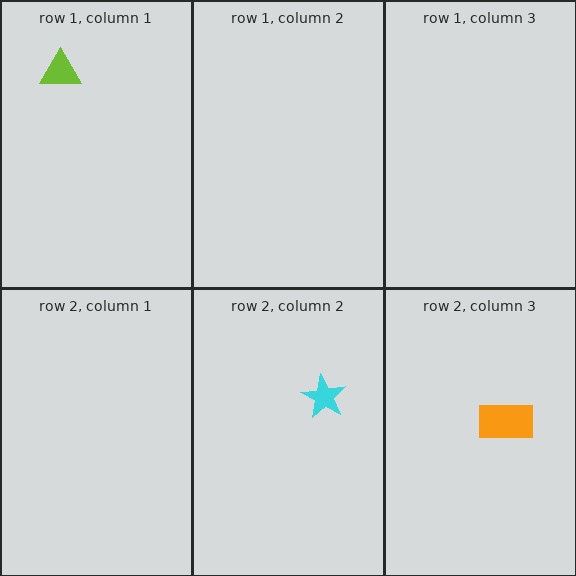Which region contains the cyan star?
The row 2, column 2 region.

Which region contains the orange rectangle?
The row 2, column 3 region.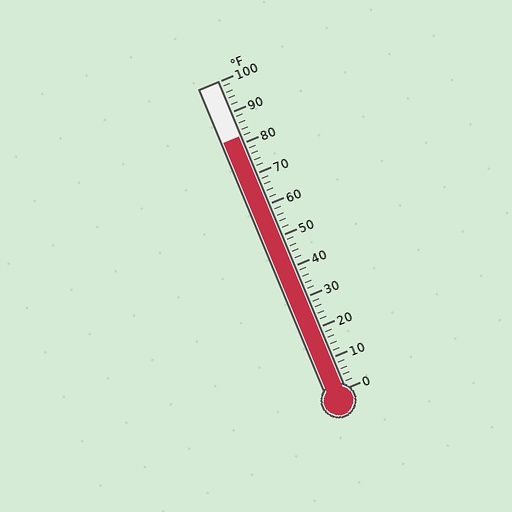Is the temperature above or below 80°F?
The temperature is above 80°F.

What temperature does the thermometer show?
The thermometer shows approximately 82°F.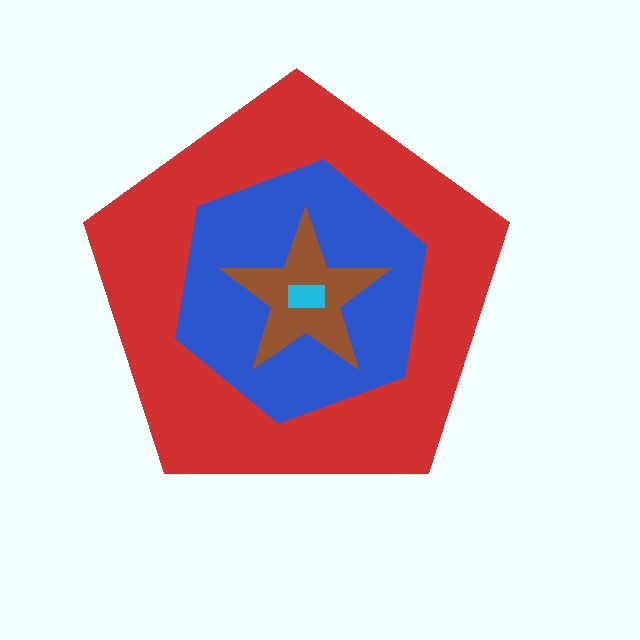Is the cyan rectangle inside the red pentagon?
Yes.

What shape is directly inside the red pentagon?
The blue hexagon.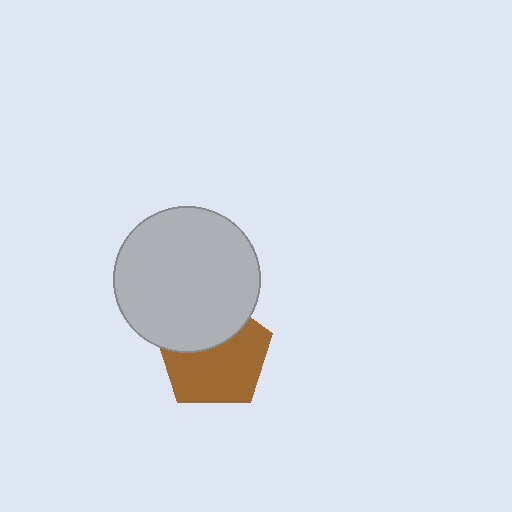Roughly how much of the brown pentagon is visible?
About half of it is visible (roughly 63%).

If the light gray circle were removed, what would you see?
You would see the complete brown pentagon.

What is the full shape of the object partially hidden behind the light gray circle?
The partially hidden object is a brown pentagon.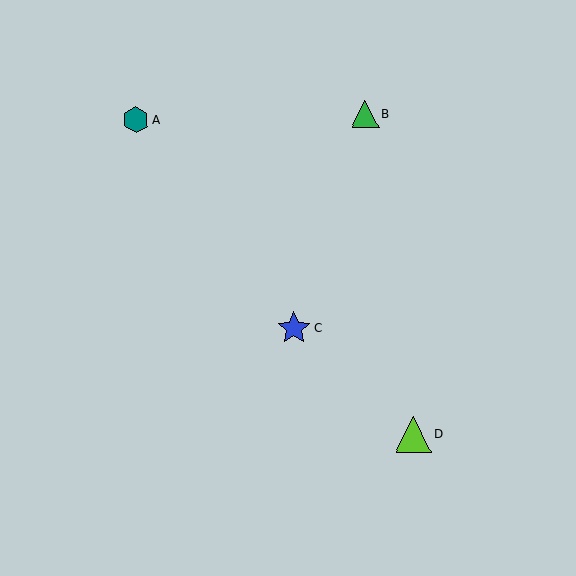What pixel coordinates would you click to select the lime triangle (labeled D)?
Click at (413, 434) to select the lime triangle D.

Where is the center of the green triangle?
The center of the green triangle is at (365, 115).